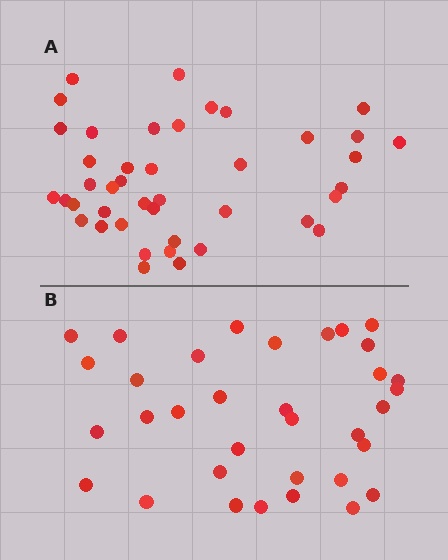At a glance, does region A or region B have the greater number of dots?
Region A (the top region) has more dots.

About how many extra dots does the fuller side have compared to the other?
Region A has roughly 8 or so more dots than region B.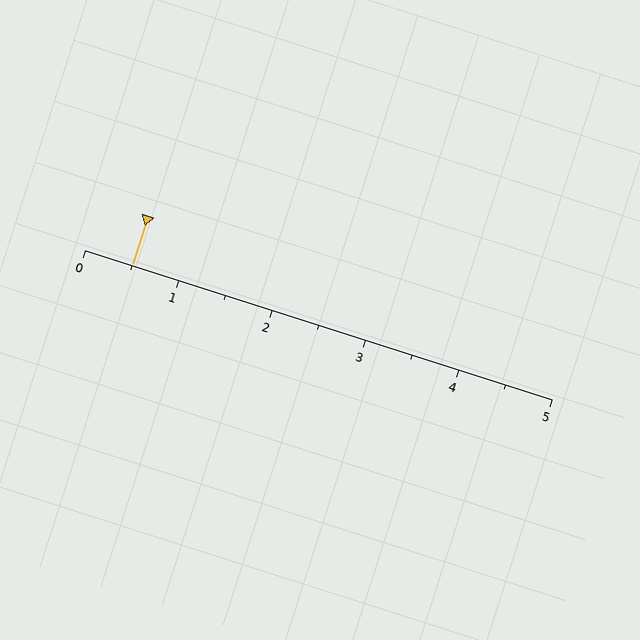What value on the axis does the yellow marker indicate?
The marker indicates approximately 0.5.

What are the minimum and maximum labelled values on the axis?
The axis runs from 0 to 5.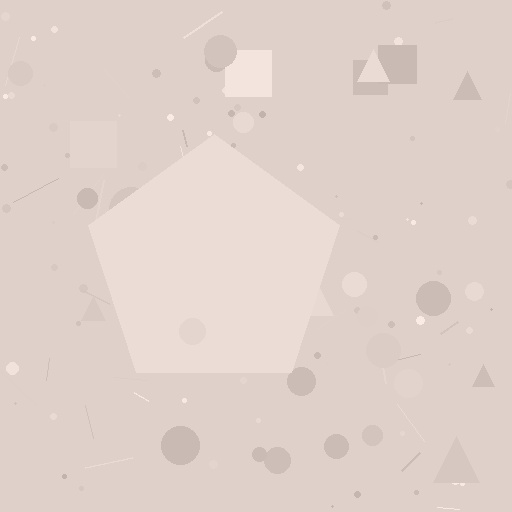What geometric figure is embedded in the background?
A pentagon is embedded in the background.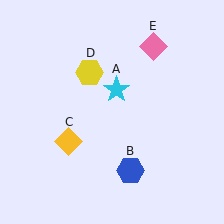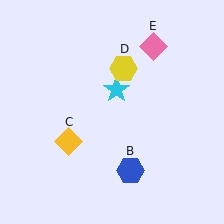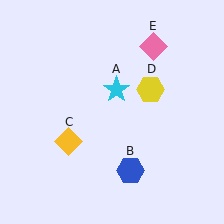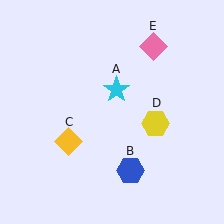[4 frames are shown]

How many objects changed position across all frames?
1 object changed position: yellow hexagon (object D).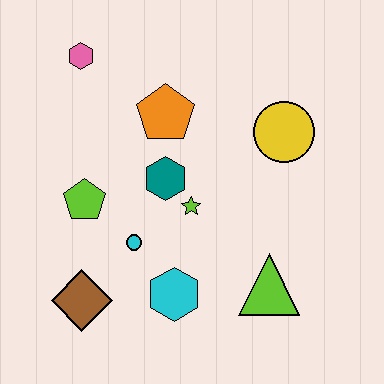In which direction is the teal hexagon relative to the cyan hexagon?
The teal hexagon is above the cyan hexagon.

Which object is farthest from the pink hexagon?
The lime triangle is farthest from the pink hexagon.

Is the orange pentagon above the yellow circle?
Yes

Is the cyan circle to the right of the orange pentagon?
No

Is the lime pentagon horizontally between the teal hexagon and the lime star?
No